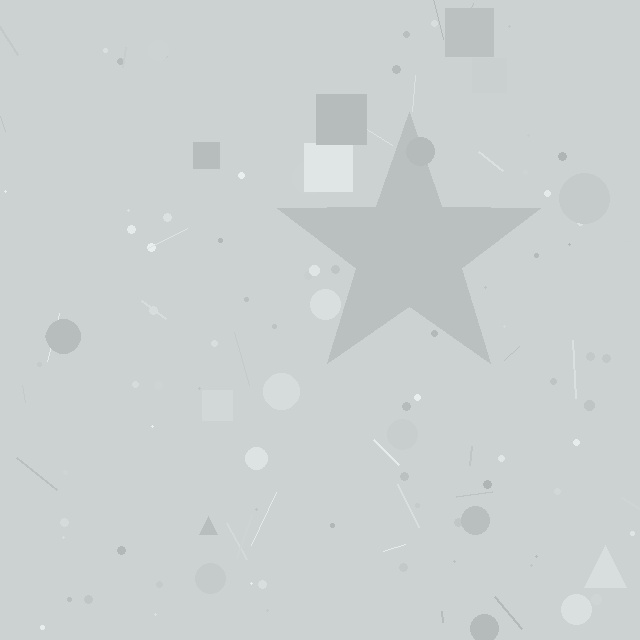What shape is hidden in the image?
A star is hidden in the image.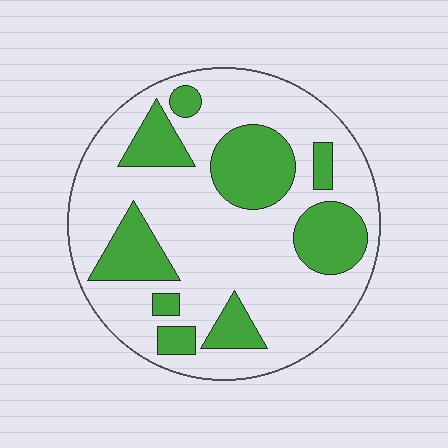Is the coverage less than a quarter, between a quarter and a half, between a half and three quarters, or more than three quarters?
Between a quarter and a half.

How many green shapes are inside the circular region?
9.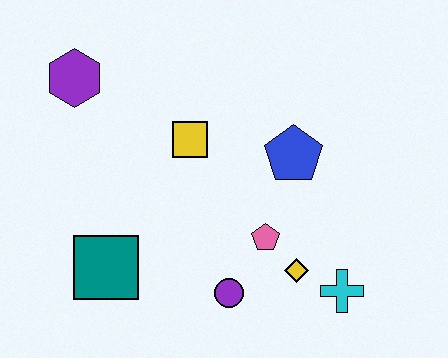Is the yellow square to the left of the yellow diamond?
Yes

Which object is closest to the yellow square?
The blue pentagon is closest to the yellow square.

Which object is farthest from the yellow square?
The cyan cross is farthest from the yellow square.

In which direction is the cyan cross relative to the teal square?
The cyan cross is to the right of the teal square.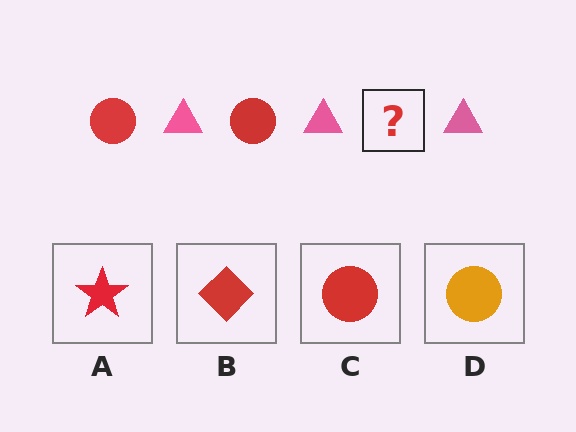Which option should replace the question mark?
Option C.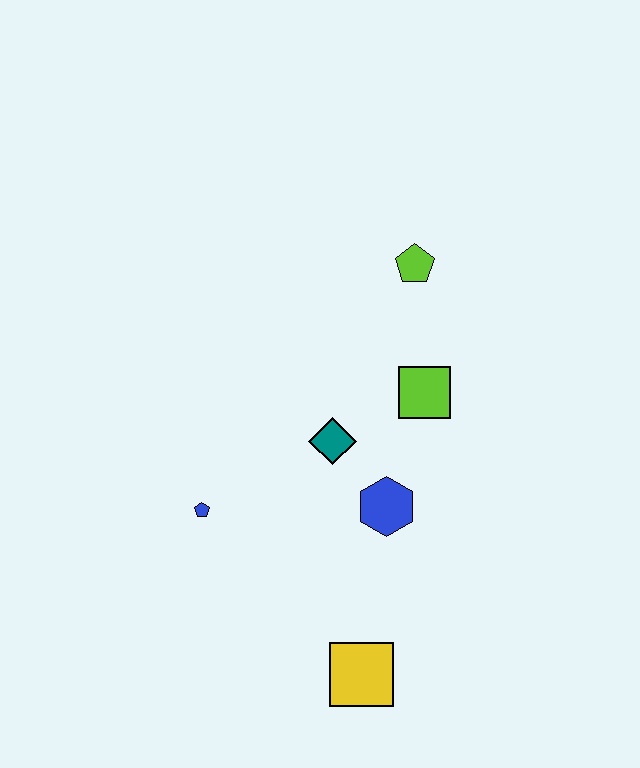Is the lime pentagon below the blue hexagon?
No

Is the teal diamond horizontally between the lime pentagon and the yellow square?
No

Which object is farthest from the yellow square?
The lime pentagon is farthest from the yellow square.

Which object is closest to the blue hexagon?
The teal diamond is closest to the blue hexagon.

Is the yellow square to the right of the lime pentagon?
No